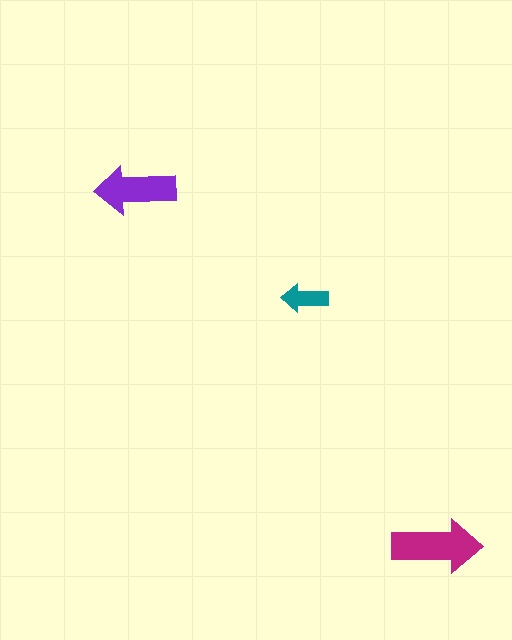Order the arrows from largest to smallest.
the magenta one, the purple one, the teal one.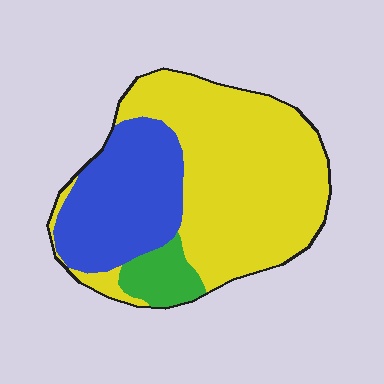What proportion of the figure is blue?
Blue takes up between a quarter and a half of the figure.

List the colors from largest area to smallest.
From largest to smallest: yellow, blue, green.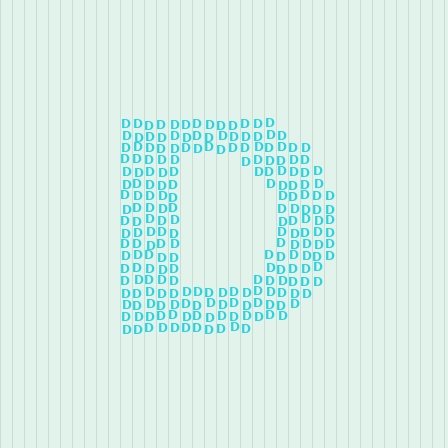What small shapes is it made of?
It is made of small letter D's.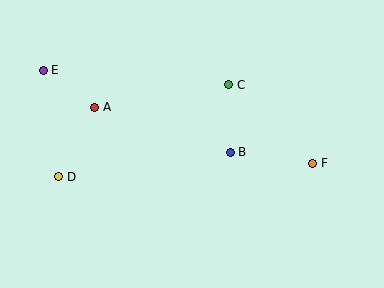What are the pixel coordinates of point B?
Point B is at (230, 152).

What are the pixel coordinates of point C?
Point C is at (229, 85).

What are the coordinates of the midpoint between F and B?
The midpoint between F and B is at (271, 158).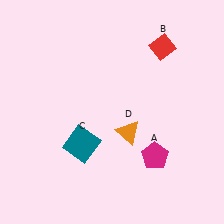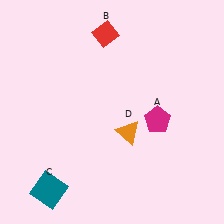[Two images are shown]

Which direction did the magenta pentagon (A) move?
The magenta pentagon (A) moved up.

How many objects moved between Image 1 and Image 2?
3 objects moved between the two images.